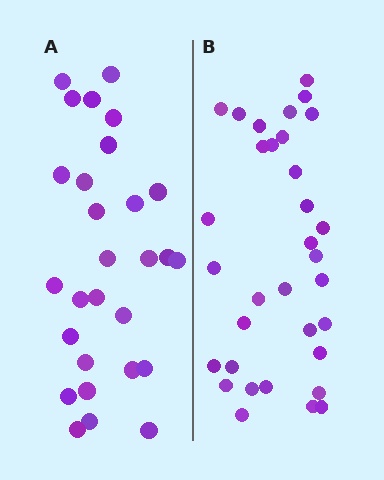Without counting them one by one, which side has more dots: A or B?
Region B (the right region) has more dots.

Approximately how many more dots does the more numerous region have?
Region B has about 5 more dots than region A.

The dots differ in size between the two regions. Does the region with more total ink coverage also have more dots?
No. Region A has more total ink coverage because its dots are larger, but region B actually contains more individual dots. Total area can be misleading — the number of items is what matters here.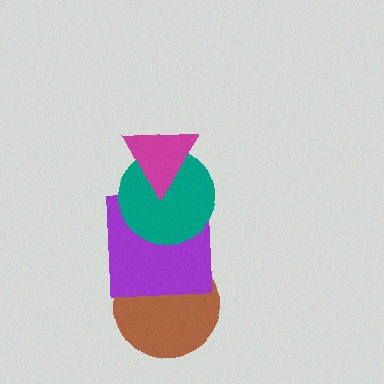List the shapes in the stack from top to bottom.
From top to bottom: the magenta triangle, the teal circle, the purple square, the brown circle.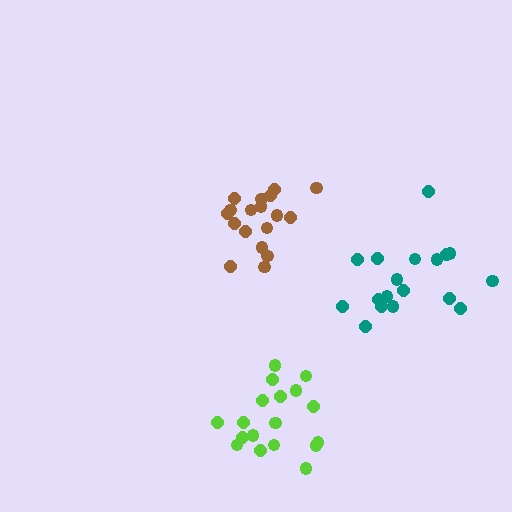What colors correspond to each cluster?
The clusters are colored: brown, teal, lime.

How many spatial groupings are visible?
There are 3 spatial groupings.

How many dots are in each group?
Group 1: 18 dots, Group 2: 18 dots, Group 3: 18 dots (54 total).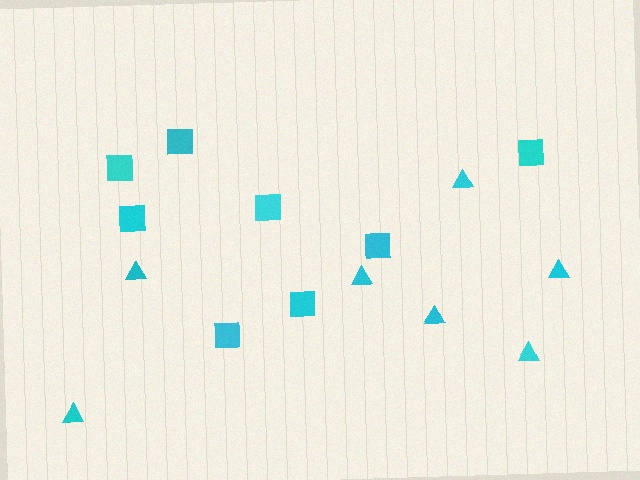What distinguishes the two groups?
There are 2 groups: one group of triangles (7) and one group of squares (8).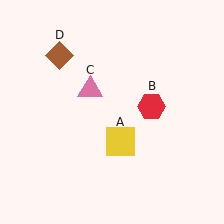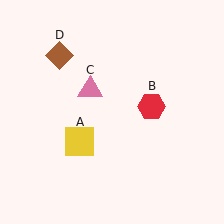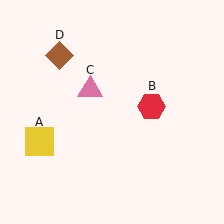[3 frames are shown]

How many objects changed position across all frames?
1 object changed position: yellow square (object A).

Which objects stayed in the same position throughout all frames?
Red hexagon (object B) and pink triangle (object C) and brown diamond (object D) remained stationary.